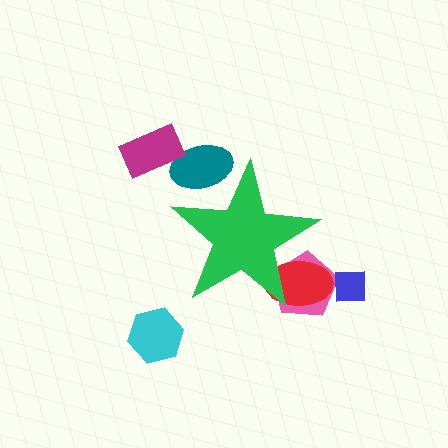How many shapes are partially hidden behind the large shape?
3 shapes are partially hidden.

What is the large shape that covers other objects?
A green star.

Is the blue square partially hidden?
No, the blue square is fully visible.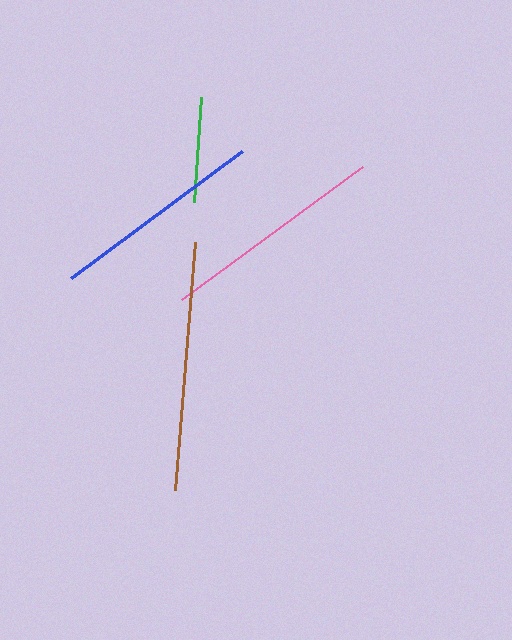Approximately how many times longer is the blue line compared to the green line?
The blue line is approximately 2.0 times the length of the green line.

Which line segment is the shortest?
The green line is the shortest at approximately 105 pixels.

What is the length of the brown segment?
The brown segment is approximately 248 pixels long.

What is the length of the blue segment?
The blue segment is approximately 214 pixels long.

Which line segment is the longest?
The brown line is the longest at approximately 248 pixels.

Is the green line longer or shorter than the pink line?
The pink line is longer than the green line.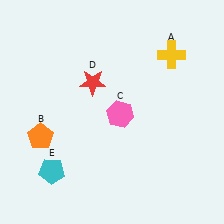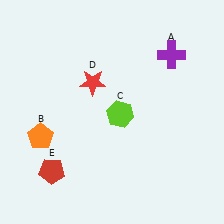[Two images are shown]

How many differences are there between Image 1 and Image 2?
There are 3 differences between the two images.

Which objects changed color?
A changed from yellow to purple. C changed from pink to lime. E changed from cyan to red.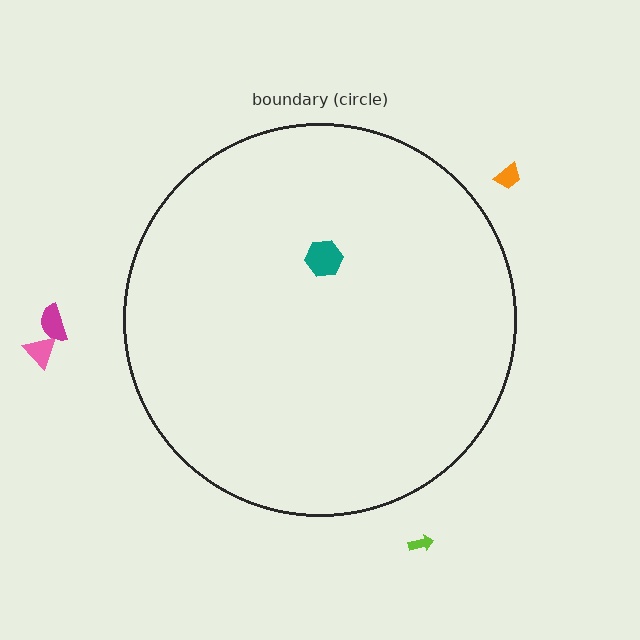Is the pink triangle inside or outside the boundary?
Outside.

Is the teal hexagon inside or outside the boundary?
Inside.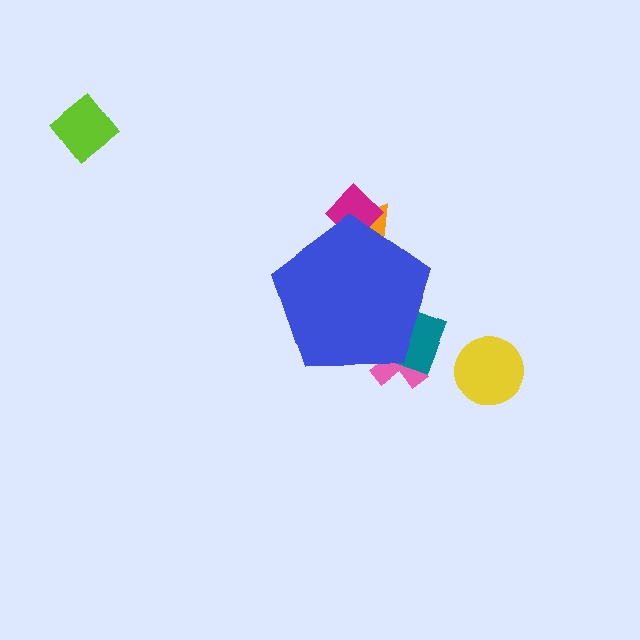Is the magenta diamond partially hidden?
Yes, the magenta diamond is partially hidden behind the blue pentagon.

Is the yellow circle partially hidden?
No, the yellow circle is fully visible.